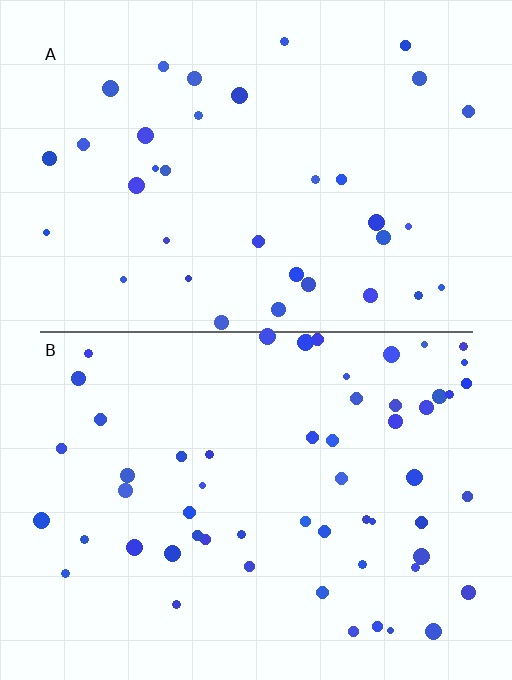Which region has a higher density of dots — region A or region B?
B (the bottom).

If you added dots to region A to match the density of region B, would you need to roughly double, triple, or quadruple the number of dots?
Approximately double.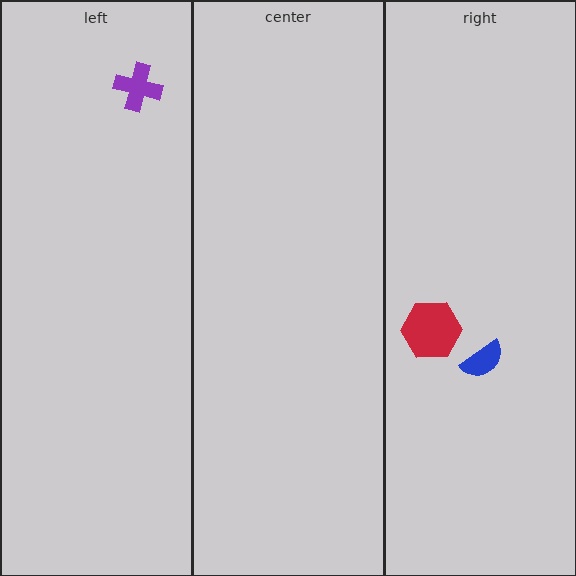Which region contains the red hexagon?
The right region.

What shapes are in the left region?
The purple cross.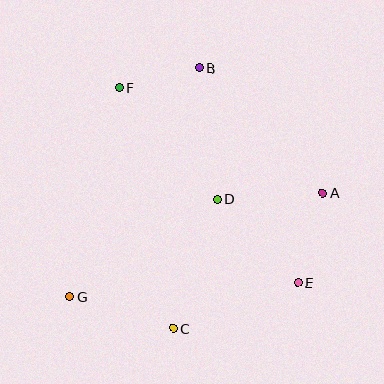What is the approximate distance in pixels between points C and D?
The distance between C and D is approximately 136 pixels.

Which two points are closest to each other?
Points B and F are closest to each other.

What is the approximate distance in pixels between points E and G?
The distance between E and G is approximately 228 pixels.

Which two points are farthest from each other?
Points A and G are farthest from each other.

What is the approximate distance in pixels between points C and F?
The distance between C and F is approximately 247 pixels.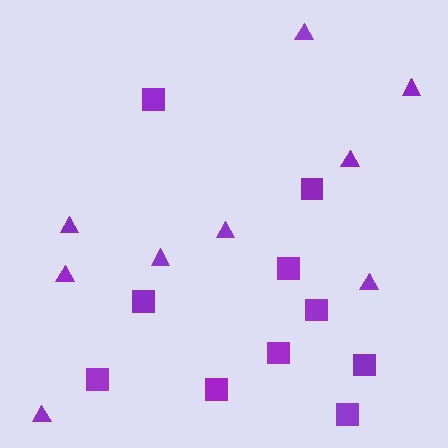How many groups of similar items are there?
There are 2 groups: one group of triangles (9) and one group of squares (10).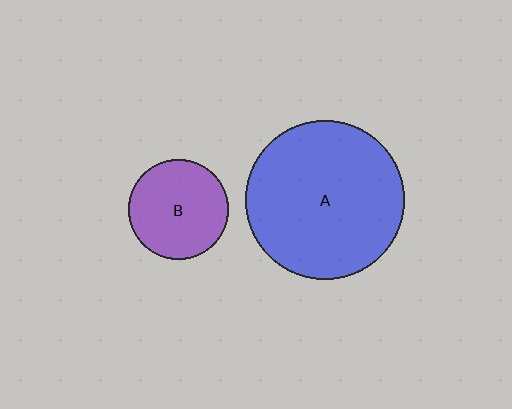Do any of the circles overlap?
No, none of the circles overlap.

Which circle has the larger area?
Circle A (blue).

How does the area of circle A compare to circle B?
Approximately 2.5 times.